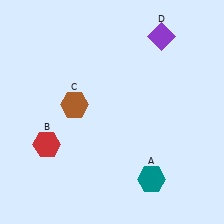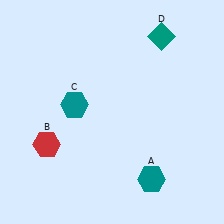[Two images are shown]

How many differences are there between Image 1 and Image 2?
There are 2 differences between the two images.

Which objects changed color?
C changed from brown to teal. D changed from purple to teal.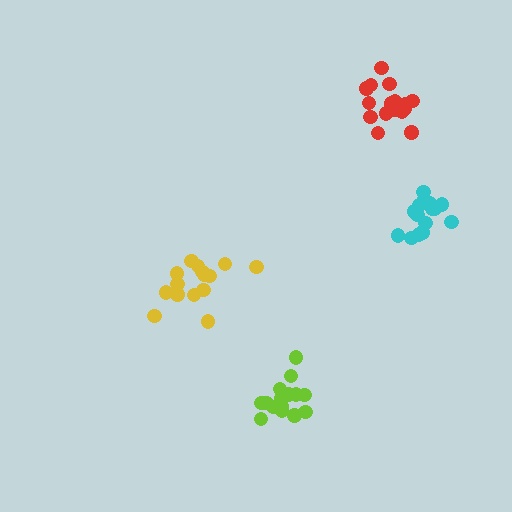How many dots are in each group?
Group 1: 20 dots, Group 2: 16 dots, Group 3: 16 dots, Group 4: 15 dots (67 total).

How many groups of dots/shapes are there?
There are 4 groups.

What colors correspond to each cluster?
The clusters are colored: red, lime, cyan, yellow.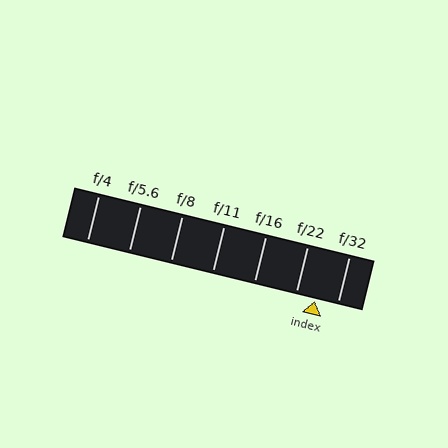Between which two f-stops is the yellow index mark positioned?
The index mark is between f/22 and f/32.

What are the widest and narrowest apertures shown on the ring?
The widest aperture shown is f/4 and the narrowest is f/32.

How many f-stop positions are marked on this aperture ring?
There are 7 f-stop positions marked.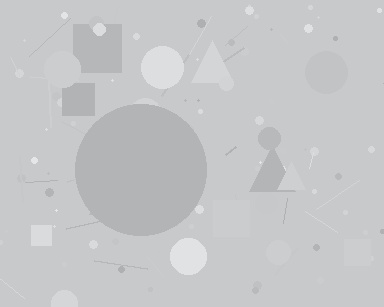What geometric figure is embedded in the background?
A circle is embedded in the background.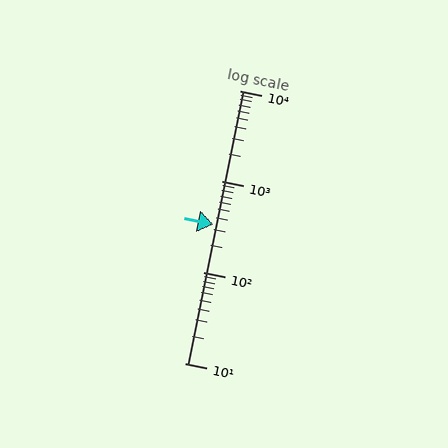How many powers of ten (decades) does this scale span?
The scale spans 3 decades, from 10 to 10000.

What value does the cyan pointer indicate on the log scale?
The pointer indicates approximately 340.